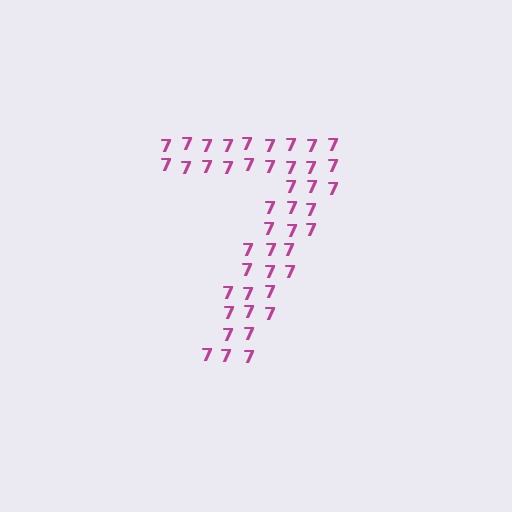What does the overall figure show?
The overall figure shows the digit 7.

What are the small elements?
The small elements are digit 7's.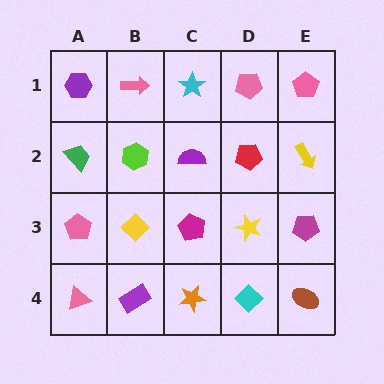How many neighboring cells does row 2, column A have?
3.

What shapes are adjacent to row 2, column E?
A pink pentagon (row 1, column E), a magenta pentagon (row 3, column E), a red pentagon (row 2, column D).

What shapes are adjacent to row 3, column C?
A purple semicircle (row 2, column C), an orange star (row 4, column C), a yellow diamond (row 3, column B), a yellow star (row 3, column D).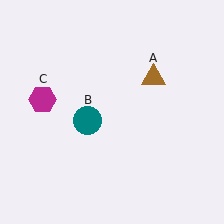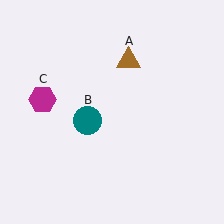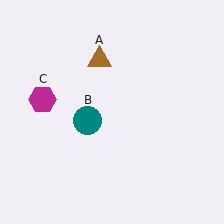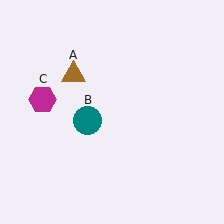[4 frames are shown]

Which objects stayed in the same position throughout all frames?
Teal circle (object B) and magenta hexagon (object C) remained stationary.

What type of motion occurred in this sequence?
The brown triangle (object A) rotated counterclockwise around the center of the scene.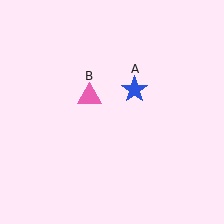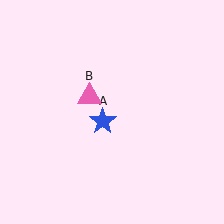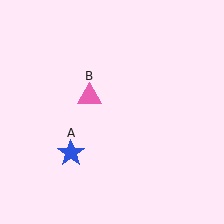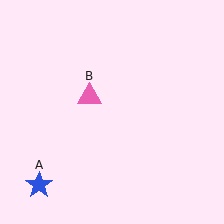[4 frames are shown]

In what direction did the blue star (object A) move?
The blue star (object A) moved down and to the left.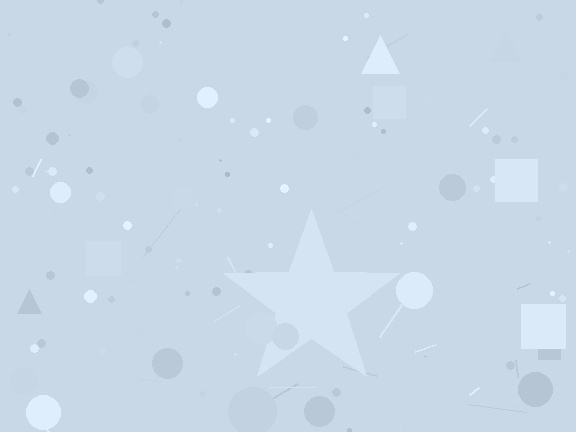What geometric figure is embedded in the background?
A star is embedded in the background.